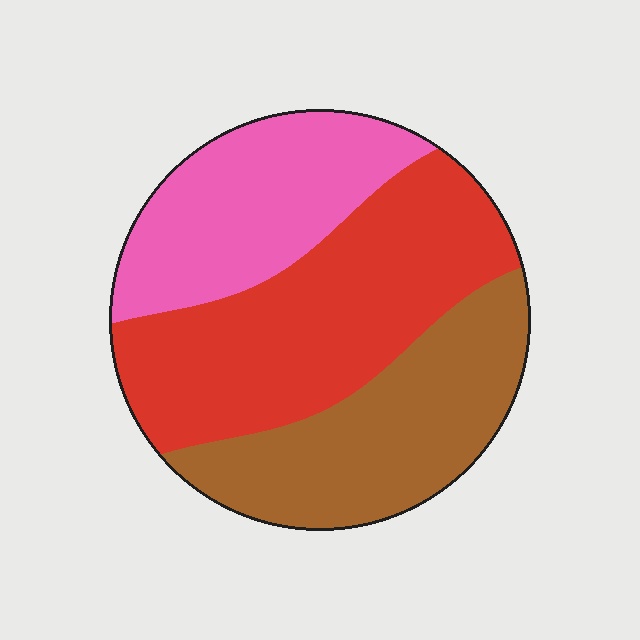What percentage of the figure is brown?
Brown takes up between a sixth and a third of the figure.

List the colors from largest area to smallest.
From largest to smallest: red, brown, pink.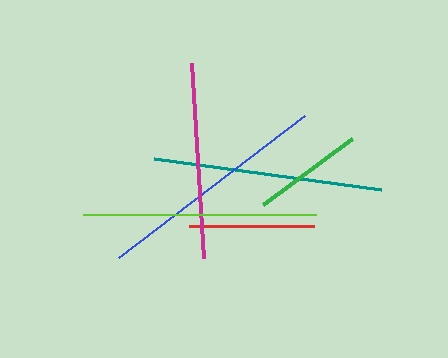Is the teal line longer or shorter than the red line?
The teal line is longer than the red line.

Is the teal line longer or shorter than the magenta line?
The teal line is longer than the magenta line.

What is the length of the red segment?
The red segment is approximately 125 pixels long.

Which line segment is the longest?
The blue line is the longest at approximately 235 pixels.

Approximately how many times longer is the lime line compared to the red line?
The lime line is approximately 1.9 times the length of the red line.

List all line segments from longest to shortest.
From longest to shortest: blue, lime, teal, magenta, red, green.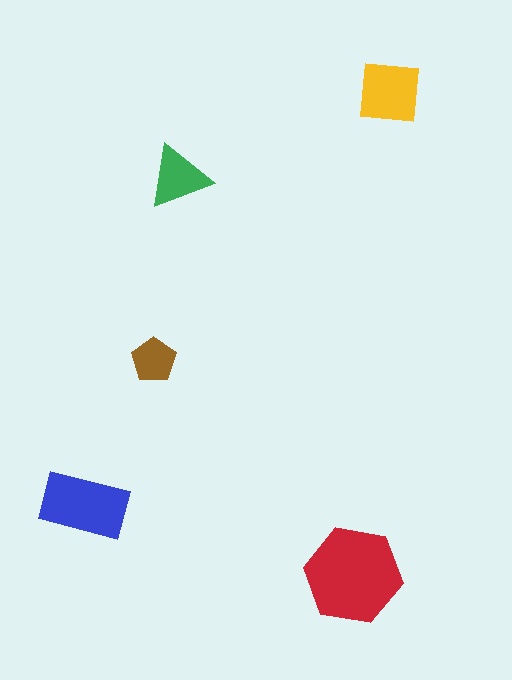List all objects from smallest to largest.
The brown pentagon, the green triangle, the yellow square, the blue rectangle, the red hexagon.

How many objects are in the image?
There are 5 objects in the image.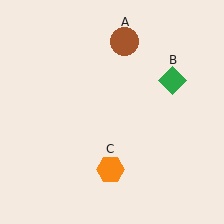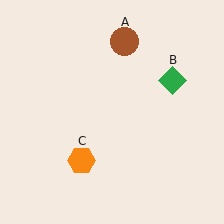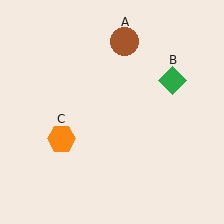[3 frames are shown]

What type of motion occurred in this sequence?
The orange hexagon (object C) rotated clockwise around the center of the scene.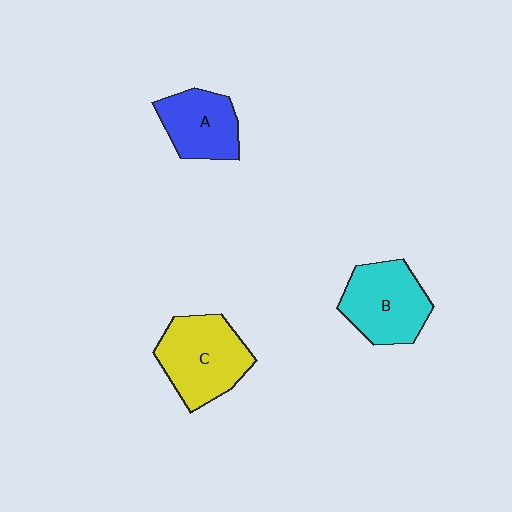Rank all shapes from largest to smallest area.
From largest to smallest: C (yellow), B (cyan), A (blue).